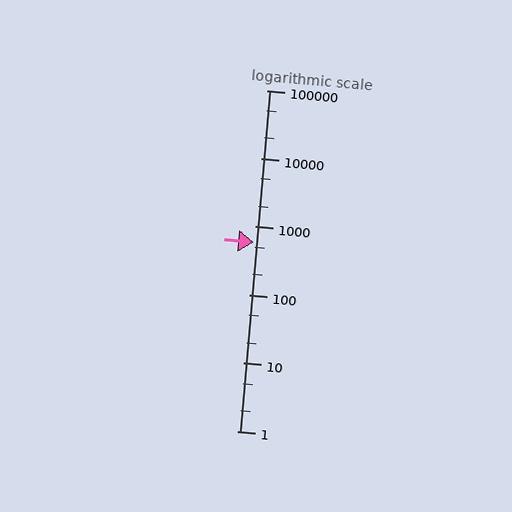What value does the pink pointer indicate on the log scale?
The pointer indicates approximately 590.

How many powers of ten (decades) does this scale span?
The scale spans 5 decades, from 1 to 100000.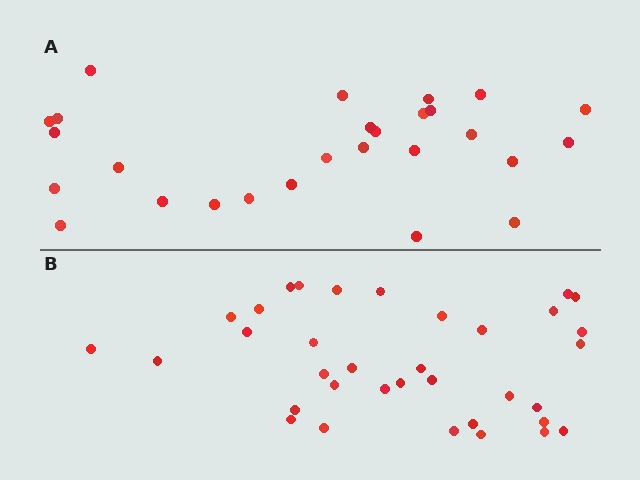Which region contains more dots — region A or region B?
Region B (the bottom region) has more dots.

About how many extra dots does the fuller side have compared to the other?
Region B has roughly 8 or so more dots than region A.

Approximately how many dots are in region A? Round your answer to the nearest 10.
About 30 dots. (The exact count is 27, which rounds to 30.)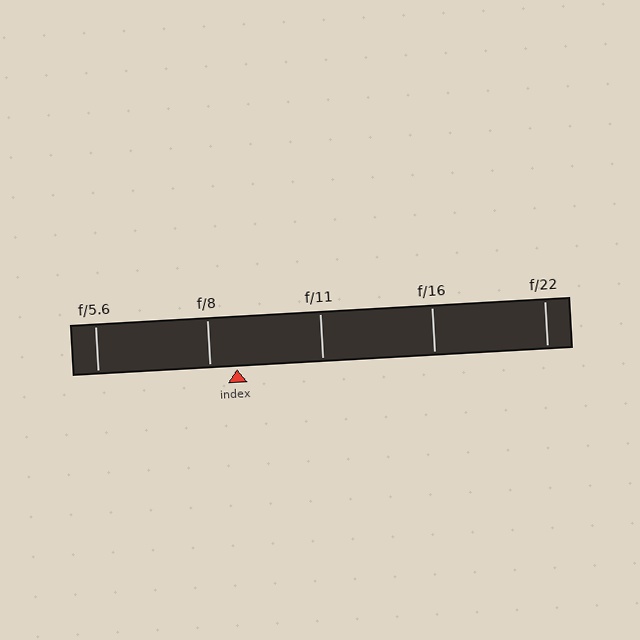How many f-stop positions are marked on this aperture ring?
There are 5 f-stop positions marked.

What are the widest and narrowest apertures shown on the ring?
The widest aperture shown is f/5.6 and the narrowest is f/22.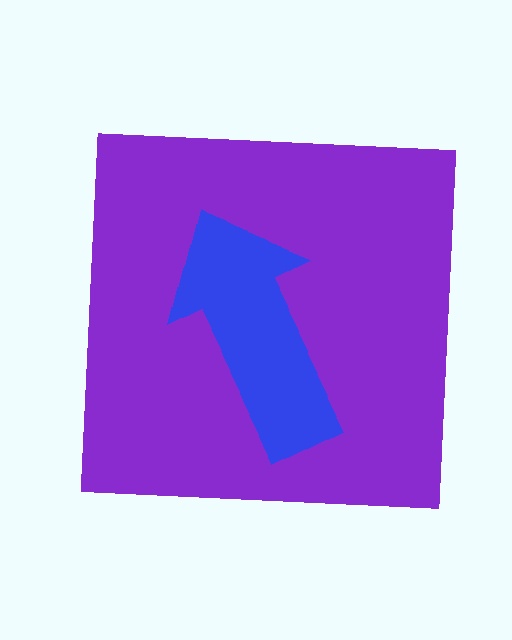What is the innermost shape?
The blue arrow.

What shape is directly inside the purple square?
The blue arrow.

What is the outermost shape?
The purple square.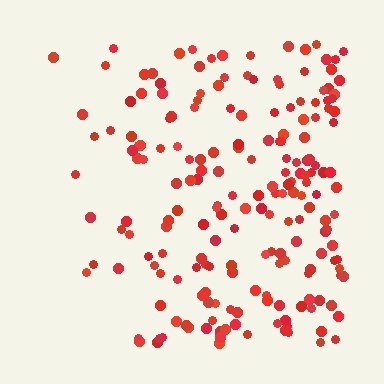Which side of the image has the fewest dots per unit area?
The left.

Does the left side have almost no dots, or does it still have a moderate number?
Still a moderate number, just noticeably fewer than the right.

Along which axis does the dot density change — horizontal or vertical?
Horizontal.